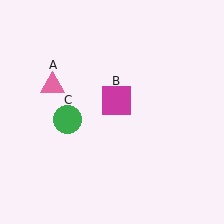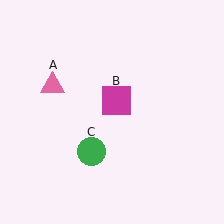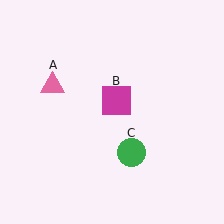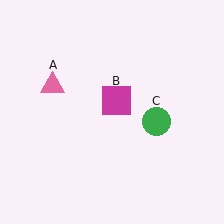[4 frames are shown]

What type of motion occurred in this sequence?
The green circle (object C) rotated counterclockwise around the center of the scene.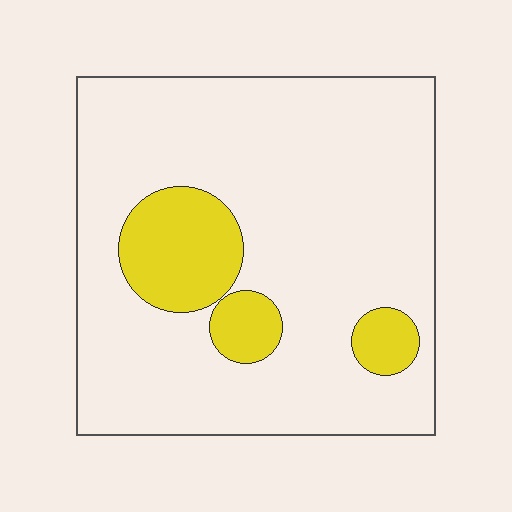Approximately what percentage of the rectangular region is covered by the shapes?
Approximately 15%.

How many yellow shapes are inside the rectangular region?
3.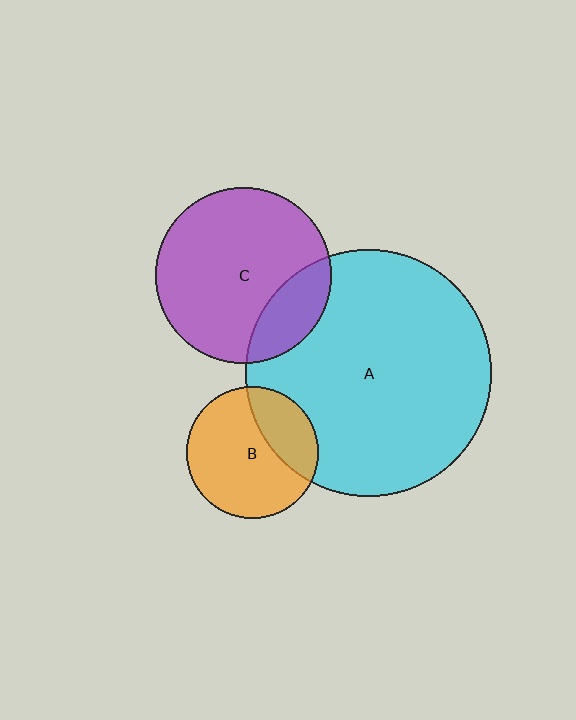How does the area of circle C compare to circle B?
Approximately 1.8 times.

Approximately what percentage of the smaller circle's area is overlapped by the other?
Approximately 20%.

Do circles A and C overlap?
Yes.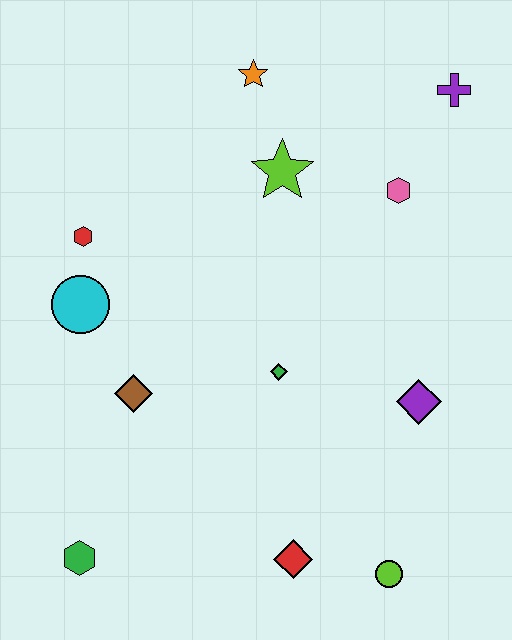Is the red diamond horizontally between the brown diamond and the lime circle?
Yes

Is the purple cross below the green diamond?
No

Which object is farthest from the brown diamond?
The purple cross is farthest from the brown diamond.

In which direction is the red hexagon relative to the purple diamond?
The red hexagon is to the left of the purple diamond.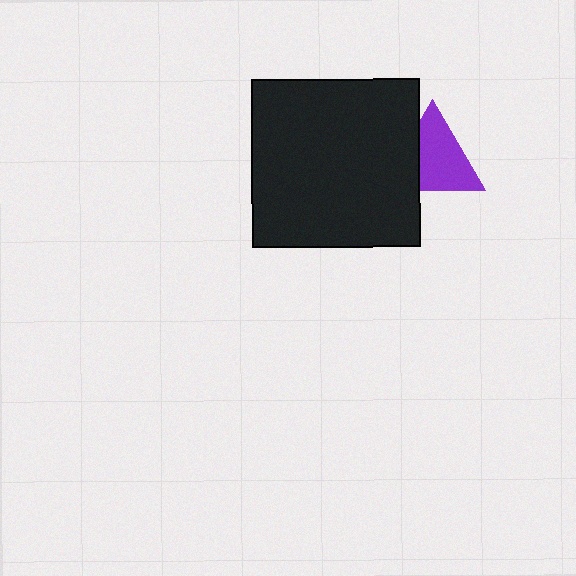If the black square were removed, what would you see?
You would see the complete purple triangle.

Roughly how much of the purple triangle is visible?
Most of it is visible (roughly 70%).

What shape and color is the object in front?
The object in front is a black square.